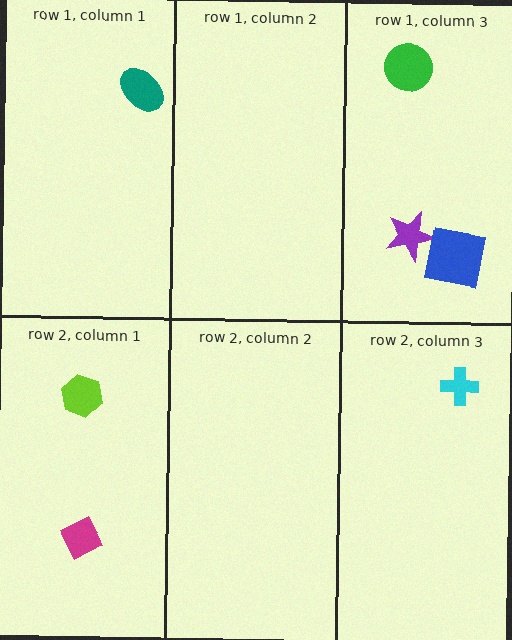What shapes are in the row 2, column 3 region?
The cyan cross.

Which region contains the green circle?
The row 1, column 3 region.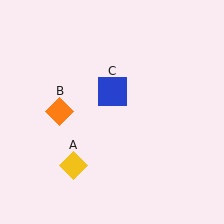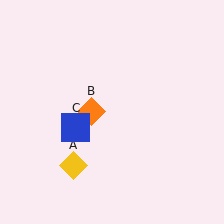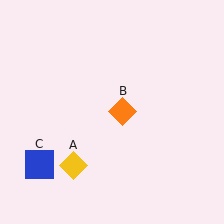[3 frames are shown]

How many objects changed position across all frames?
2 objects changed position: orange diamond (object B), blue square (object C).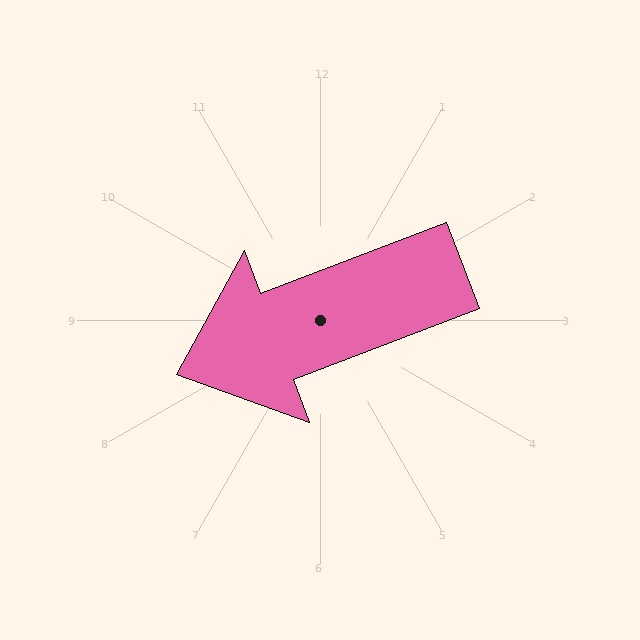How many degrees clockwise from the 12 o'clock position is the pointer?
Approximately 249 degrees.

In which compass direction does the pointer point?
West.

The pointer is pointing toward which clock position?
Roughly 8 o'clock.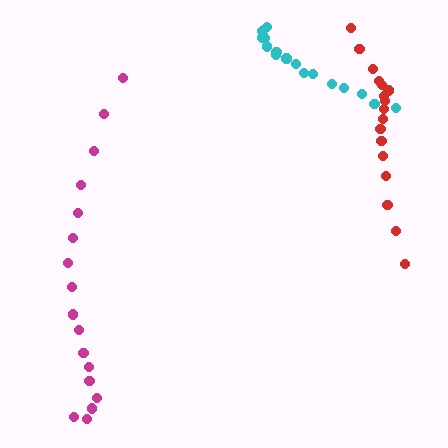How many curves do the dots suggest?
There are 3 distinct paths.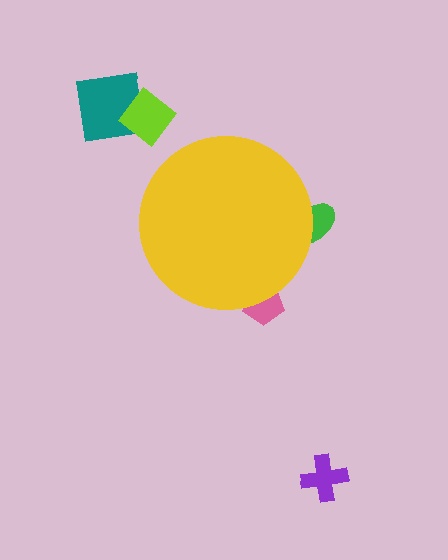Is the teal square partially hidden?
No, the teal square is fully visible.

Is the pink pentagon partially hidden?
Yes, the pink pentagon is partially hidden behind the yellow circle.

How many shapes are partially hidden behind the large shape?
2 shapes are partially hidden.